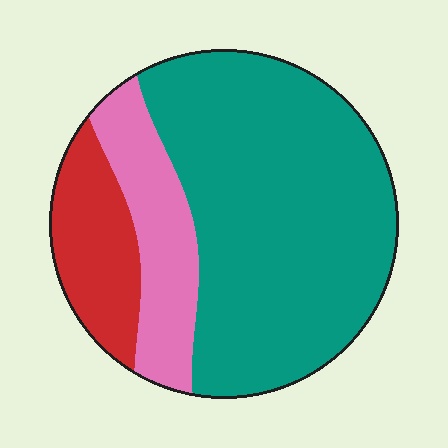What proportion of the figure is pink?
Pink takes up about one sixth (1/6) of the figure.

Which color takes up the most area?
Teal, at roughly 65%.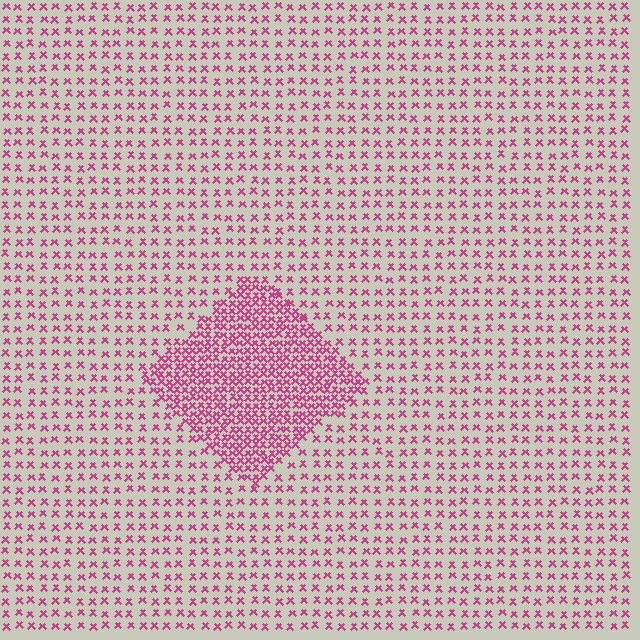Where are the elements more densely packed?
The elements are more densely packed inside the diamond boundary.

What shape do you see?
I see a diamond.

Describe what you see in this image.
The image contains small magenta elements arranged at two different densities. A diamond-shaped region is visible where the elements are more densely packed than the surrounding area.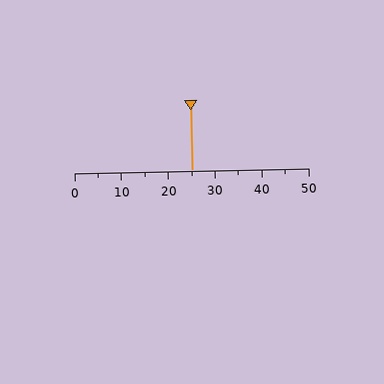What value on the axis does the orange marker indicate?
The marker indicates approximately 25.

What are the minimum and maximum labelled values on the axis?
The axis runs from 0 to 50.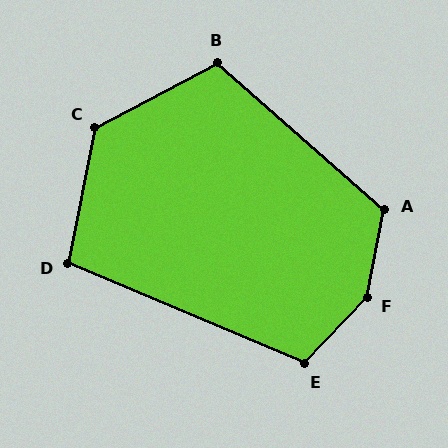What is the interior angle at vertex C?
Approximately 129 degrees (obtuse).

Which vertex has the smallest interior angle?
D, at approximately 102 degrees.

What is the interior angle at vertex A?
Approximately 120 degrees (obtuse).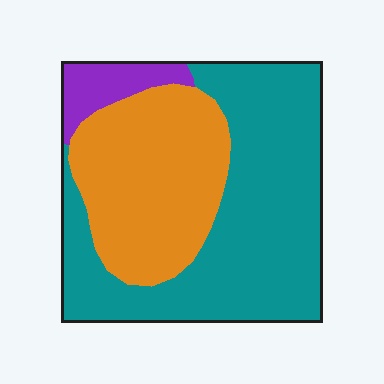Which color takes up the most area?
Teal, at roughly 55%.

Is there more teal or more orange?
Teal.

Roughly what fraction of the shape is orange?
Orange covers about 35% of the shape.